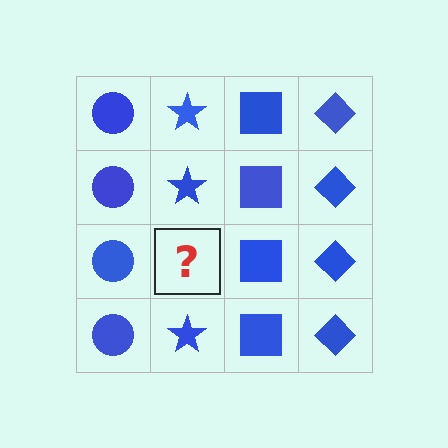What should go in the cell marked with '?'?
The missing cell should contain a blue star.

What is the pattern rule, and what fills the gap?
The rule is that each column has a consistent shape. The gap should be filled with a blue star.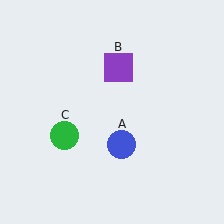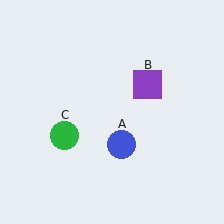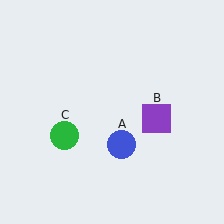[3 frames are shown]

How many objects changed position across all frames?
1 object changed position: purple square (object B).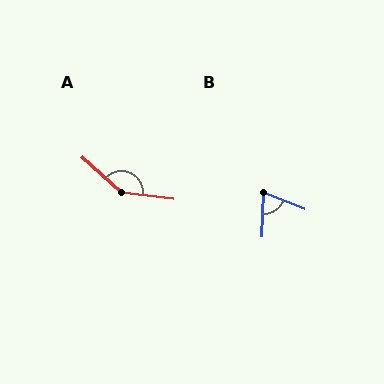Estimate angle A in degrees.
Approximately 145 degrees.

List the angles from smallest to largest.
B (71°), A (145°).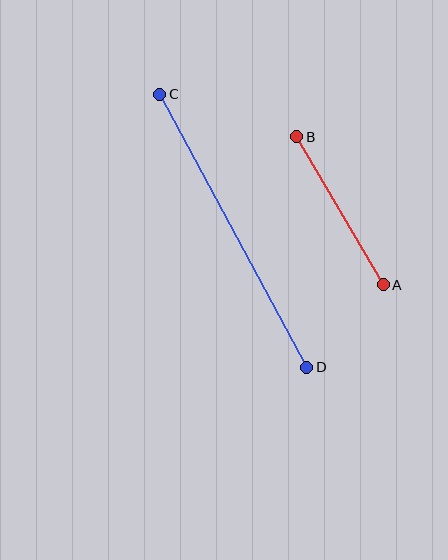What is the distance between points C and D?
The distance is approximately 310 pixels.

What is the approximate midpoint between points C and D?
The midpoint is at approximately (233, 231) pixels.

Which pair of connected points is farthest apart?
Points C and D are farthest apart.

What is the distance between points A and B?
The distance is approximately 172 pixels.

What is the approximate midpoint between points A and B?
The midpoint is at approximately (340, 211) pixels.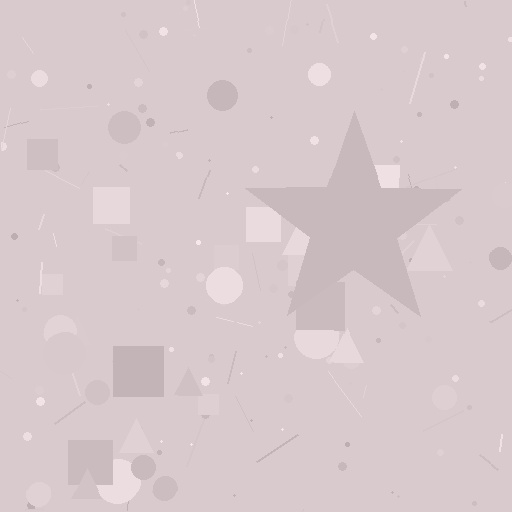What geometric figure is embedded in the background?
A star is embedded in the background.